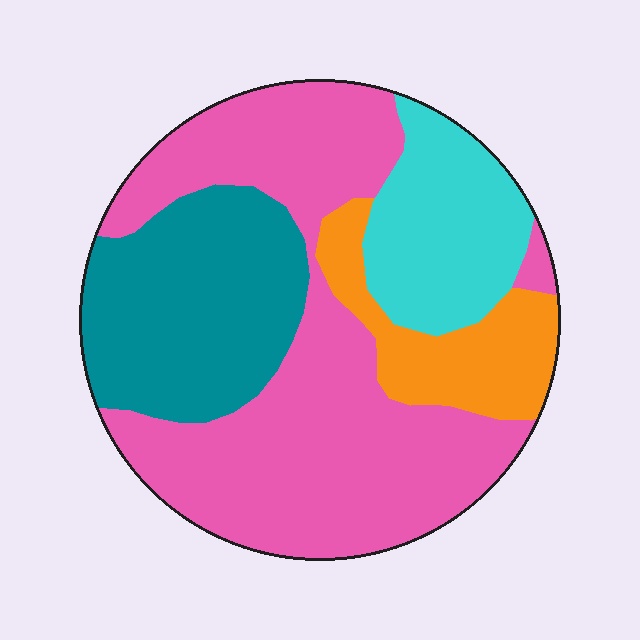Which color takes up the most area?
Pink, at roughly 50%.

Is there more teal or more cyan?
Teal.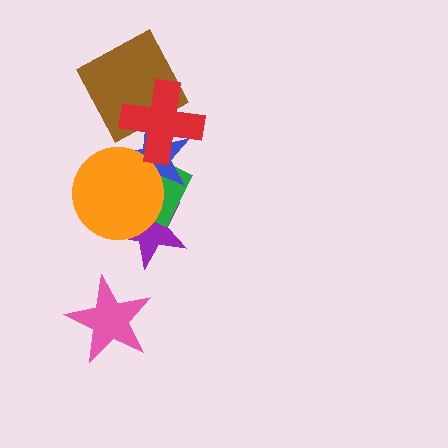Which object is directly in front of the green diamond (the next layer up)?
The blue star is directly in front of the green diamond.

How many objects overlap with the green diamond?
4 objects overlap with the green diamond.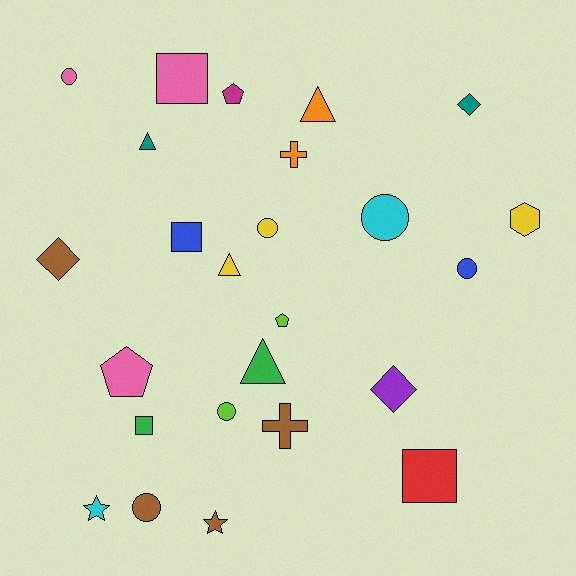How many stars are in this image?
There are 2 stars.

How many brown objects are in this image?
There are 4 brown objects.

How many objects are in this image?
There are 25 objects.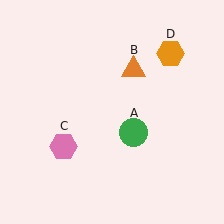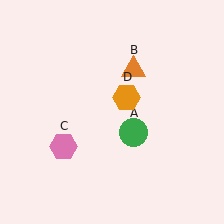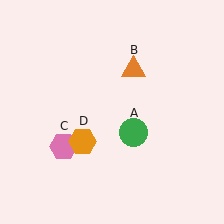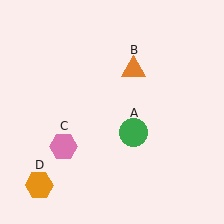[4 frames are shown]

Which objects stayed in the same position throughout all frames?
Green circle (object A) and orange triangle (object B) and pink hexagon (object C) remained stationary.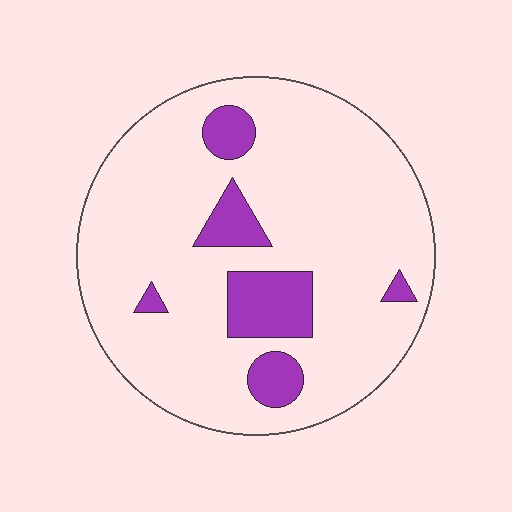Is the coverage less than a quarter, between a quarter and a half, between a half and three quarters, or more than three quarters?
Less than a quarter.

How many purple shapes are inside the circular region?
6.